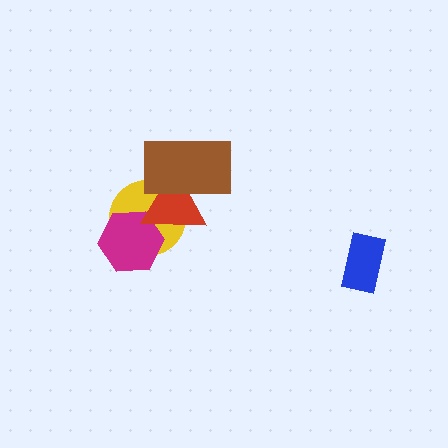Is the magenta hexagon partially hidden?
Yes, it is partially covered by another shape.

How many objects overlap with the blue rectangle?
0 objects overlap with the blue rectangle.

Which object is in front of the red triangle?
The brown rectangle is in front of the red triangle.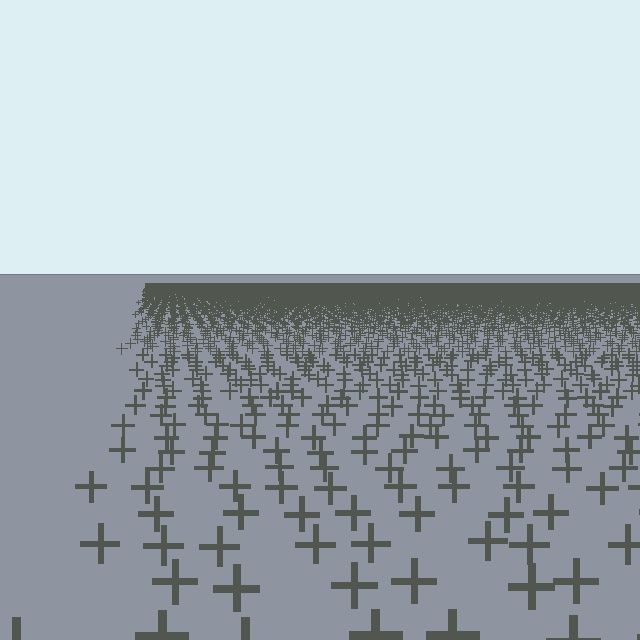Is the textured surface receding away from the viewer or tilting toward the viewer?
The surface is receding away from the viewer. Texture elements get smaller and denser toward the top.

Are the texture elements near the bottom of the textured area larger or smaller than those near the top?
Larger. Near the bottom, elements are closer to the viewer and appear at a bigger on-screen size.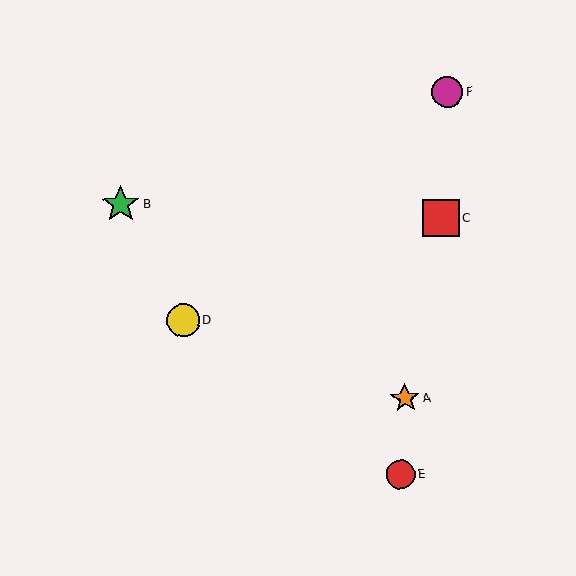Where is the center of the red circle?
The center of the red circle is at (401, 474).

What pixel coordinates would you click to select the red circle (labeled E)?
Click at (401, 474) to select the red circle E.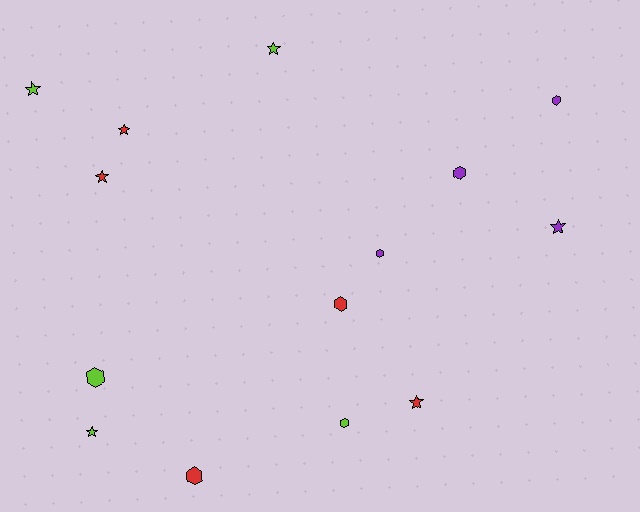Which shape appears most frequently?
Star, with 7 objects.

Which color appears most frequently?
Red, with 5 objects.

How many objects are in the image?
There are 14 objects.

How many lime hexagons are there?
There are 2 lime hexagons.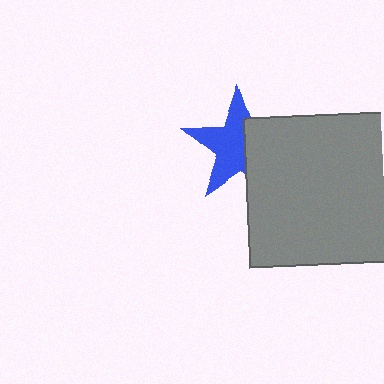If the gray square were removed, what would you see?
You would see the complete blue star.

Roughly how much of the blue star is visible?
About half of it is visible (roughly 59%).